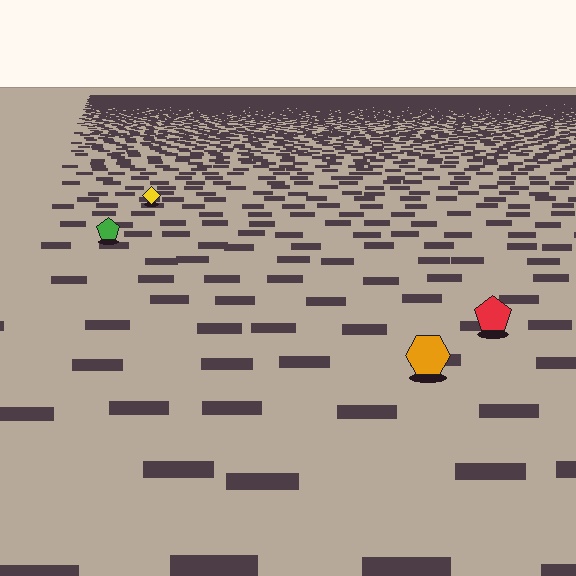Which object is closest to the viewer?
The orange hexagon is closest. The texture marks near it are larger and more spread out.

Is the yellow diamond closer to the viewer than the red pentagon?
No. The red pentagon is closer — you can tell from the texture gradient: the ground texture is coarser near it.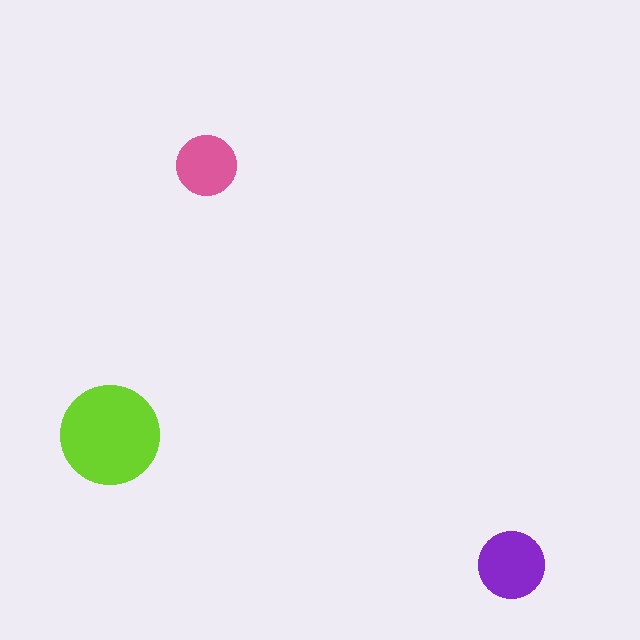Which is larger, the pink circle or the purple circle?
The purple one.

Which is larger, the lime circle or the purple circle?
The lime one.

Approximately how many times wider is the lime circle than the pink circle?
About 1.5 times wider.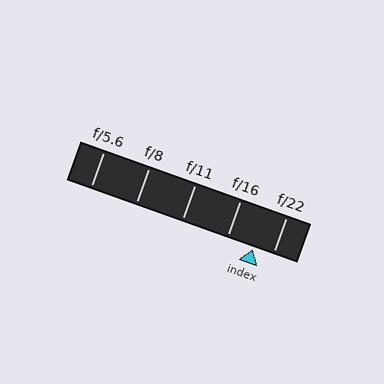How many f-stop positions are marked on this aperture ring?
There are 5 f-stop positions marked.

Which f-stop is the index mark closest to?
The index mark is closest to f/22.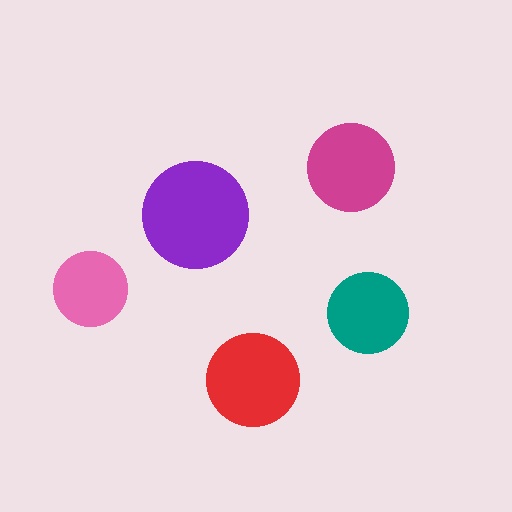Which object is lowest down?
The red circle is bottommost.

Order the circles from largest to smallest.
the purple one, the red one, the magenta one, the teal one, the pink one.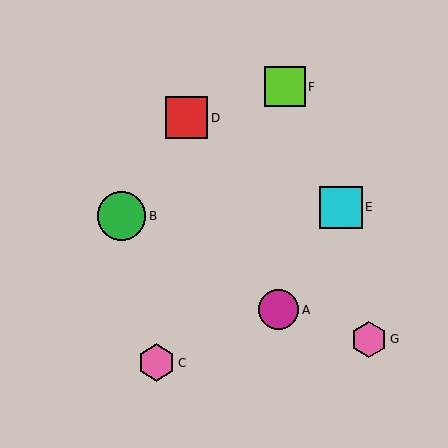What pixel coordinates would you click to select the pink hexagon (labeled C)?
Click at (156, 363) to select the pink hexagon C.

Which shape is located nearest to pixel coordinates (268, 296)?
The magenta circle (labeled A) at (279, 310) is nearest to that location.